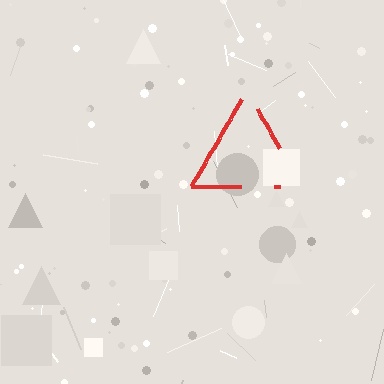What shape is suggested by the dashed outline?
The dashed outline suggests a triangle.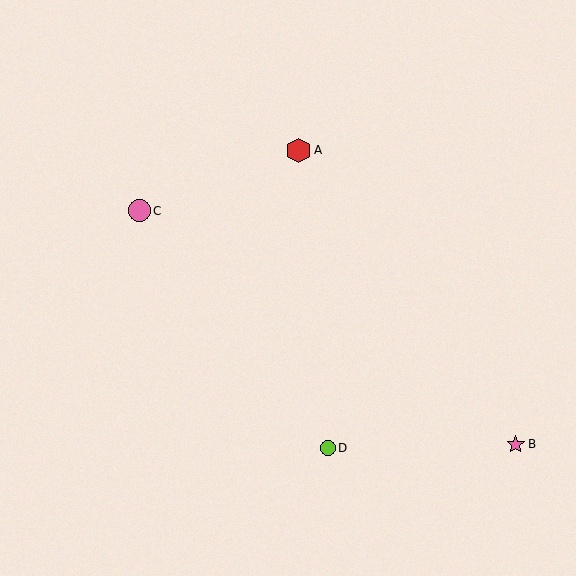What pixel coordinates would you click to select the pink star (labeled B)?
Click at (516, 444) to select the pink star B.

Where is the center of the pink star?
The center of the pink star is at (516, 444).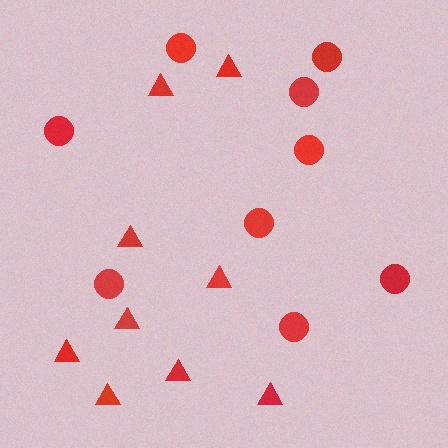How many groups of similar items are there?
There are 2 groups: one group of triangles (9) and one group of circles (9).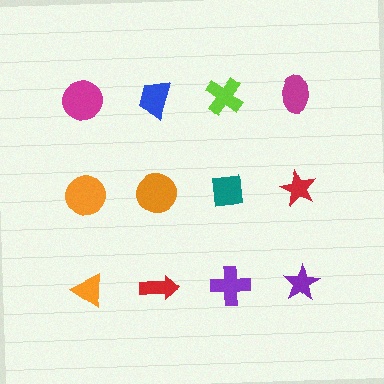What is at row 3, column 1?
An orange triangle.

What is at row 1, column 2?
A blue trapezoid.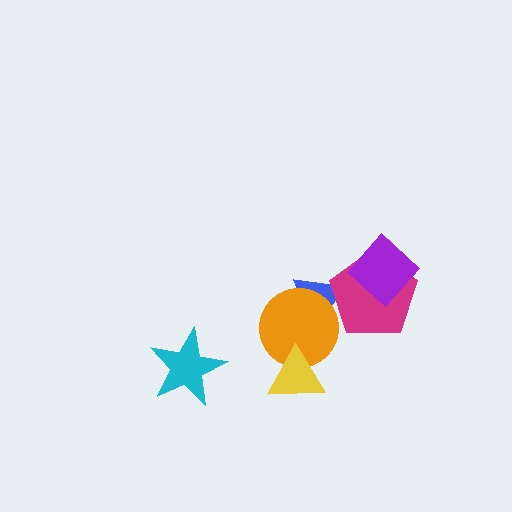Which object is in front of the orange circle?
The yellow triangle is in front of the orange circle.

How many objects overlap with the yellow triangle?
1 object overlaps with the yellow triangle.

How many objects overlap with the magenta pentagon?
2 objects overlap with the magenta pentagon.